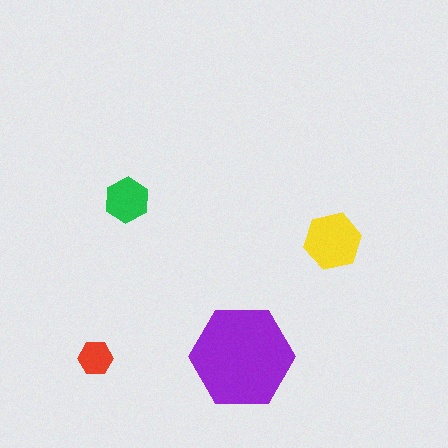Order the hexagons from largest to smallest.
the purple one, the yellow one, the green one, the red one.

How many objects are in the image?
There are 4 objects in the image.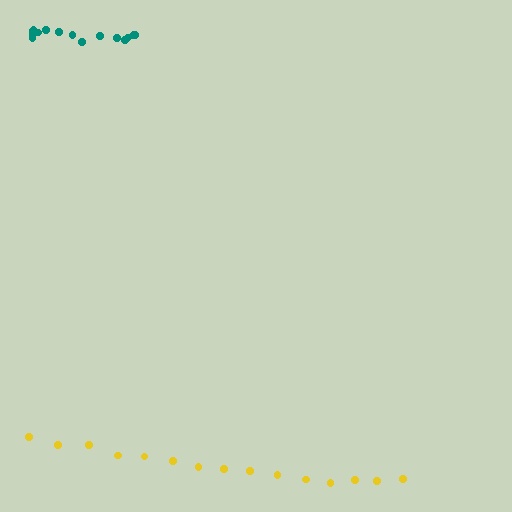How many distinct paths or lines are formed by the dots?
There are 2 distinct paths.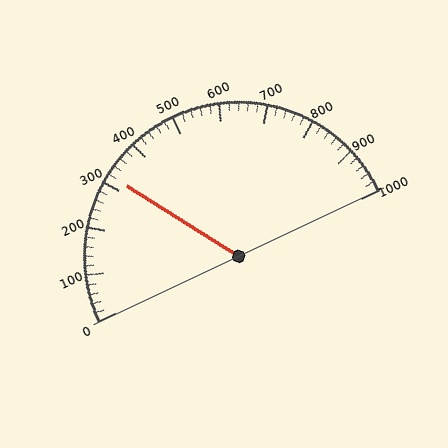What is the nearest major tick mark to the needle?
The nearest major tick mark is 300.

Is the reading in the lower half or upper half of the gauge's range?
The reading is in the lower half of the range (0 to 1000).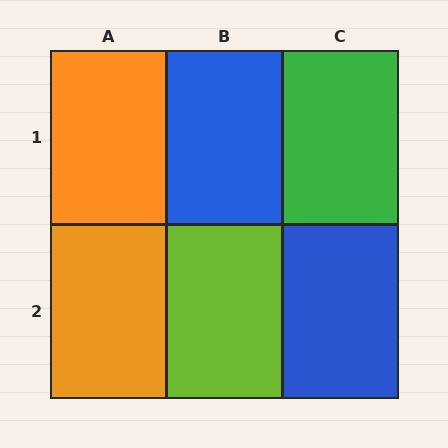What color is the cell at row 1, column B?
Blue.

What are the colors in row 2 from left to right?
Orange, lime, blue.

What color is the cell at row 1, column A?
Orange.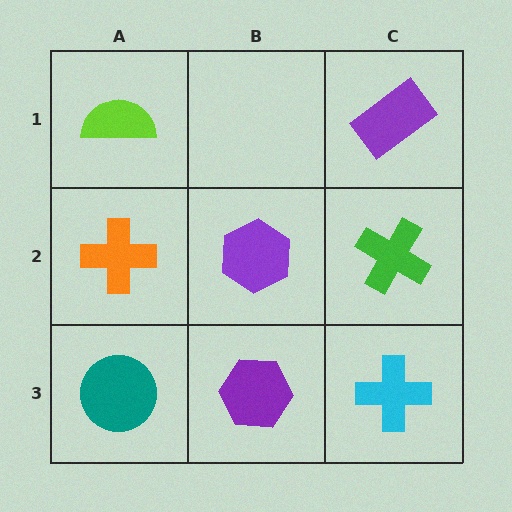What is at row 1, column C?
A purple rectangle.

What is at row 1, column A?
A lime semicircle.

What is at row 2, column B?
A purple hexagon.